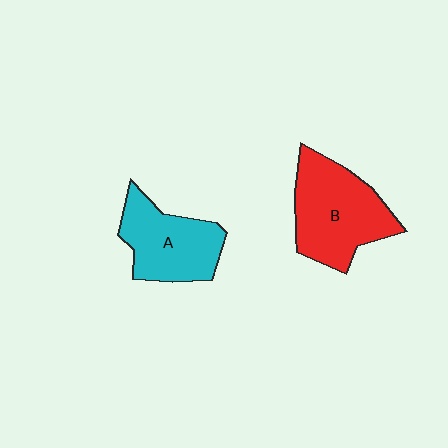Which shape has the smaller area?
Shape A (cyan).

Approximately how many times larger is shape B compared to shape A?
Approximately 1.2 times.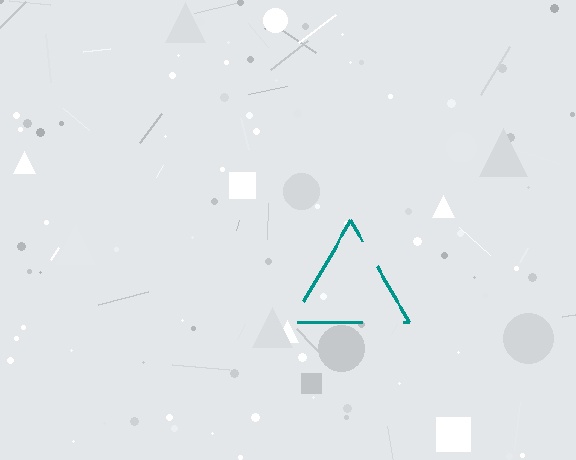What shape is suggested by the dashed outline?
The dashed outline suggests a triangle.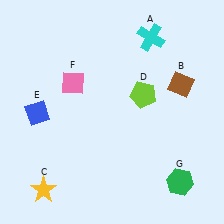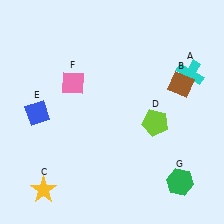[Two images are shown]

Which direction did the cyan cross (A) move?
The cyan cross (A) moved right.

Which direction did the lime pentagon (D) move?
The lime pentagon (D) moved down.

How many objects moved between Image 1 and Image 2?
2 objects moved between the two images.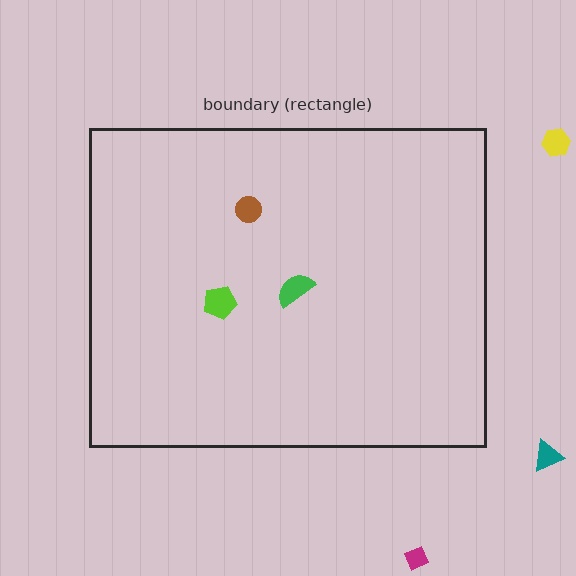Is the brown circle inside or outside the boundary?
Inside.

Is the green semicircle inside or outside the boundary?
Inside.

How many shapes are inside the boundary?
3 inside, 3 outside.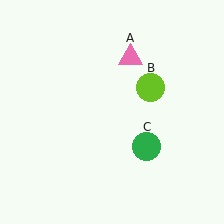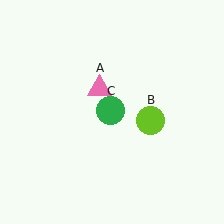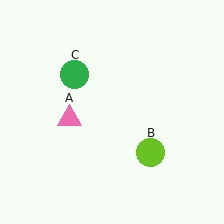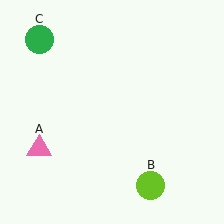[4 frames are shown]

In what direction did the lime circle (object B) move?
The lime circle (object B) moved down.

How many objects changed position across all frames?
3 objects changed position: pink triangle (object A), lime circle (object B), green circle (object C).